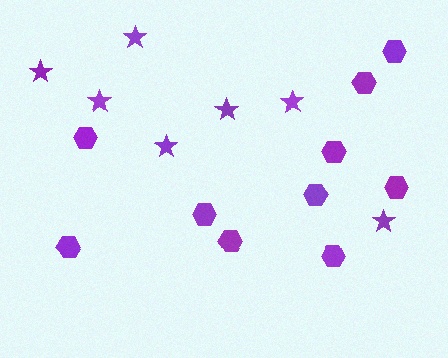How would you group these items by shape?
There are 2 groups: one group of stars (7) and one group of hexagons (10).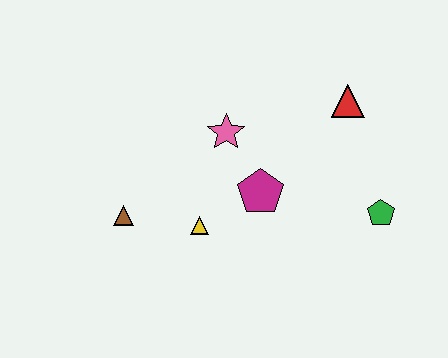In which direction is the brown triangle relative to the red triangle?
The brown triangle is to the left of the red triangle.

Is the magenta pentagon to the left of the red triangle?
Yes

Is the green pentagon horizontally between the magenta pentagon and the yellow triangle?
No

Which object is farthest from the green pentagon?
The brown triangle is farthest from the green pentagon.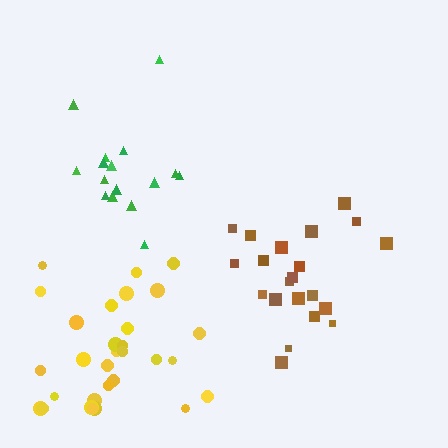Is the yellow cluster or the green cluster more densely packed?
Yellow.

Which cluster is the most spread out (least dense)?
Green.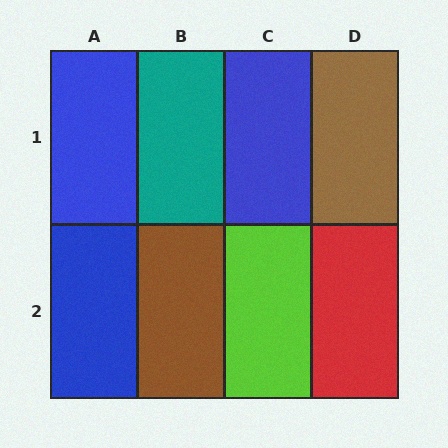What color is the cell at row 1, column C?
Blue.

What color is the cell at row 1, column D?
Brown.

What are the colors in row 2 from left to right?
Blue, brown, lime, red.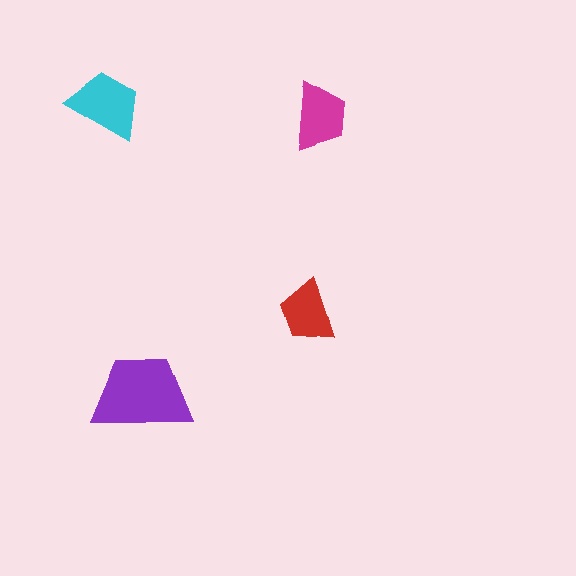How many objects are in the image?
There are 4 objects in the image.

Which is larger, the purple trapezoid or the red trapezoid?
The purple one.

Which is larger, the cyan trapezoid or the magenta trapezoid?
The cyan one.